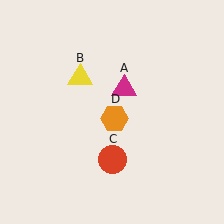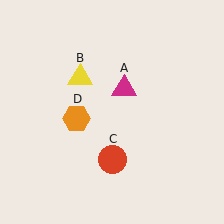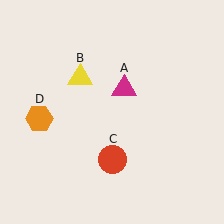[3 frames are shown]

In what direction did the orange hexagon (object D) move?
The orange hexagon (object D) moved left.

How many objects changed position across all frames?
1 object changed position: orange hexagon (object D).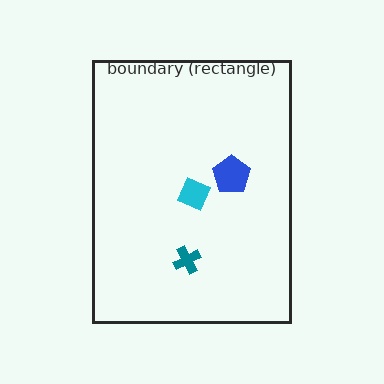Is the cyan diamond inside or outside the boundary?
Inside.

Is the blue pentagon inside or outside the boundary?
Inside.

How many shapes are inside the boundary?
3 inside, 0 outside.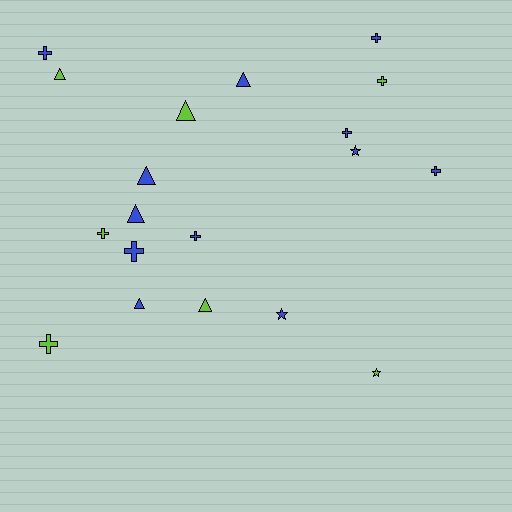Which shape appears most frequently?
Cross, with 9 objects.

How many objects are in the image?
There are 19 objects.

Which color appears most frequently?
Blue, with 12 objects.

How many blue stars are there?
There are 2 blue stars.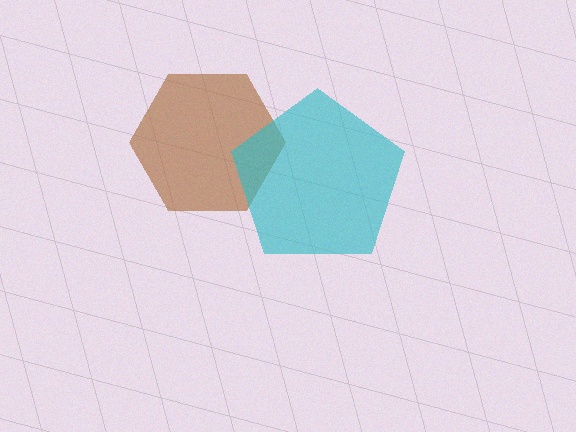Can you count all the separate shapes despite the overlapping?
Yes, there are 2 separate shapes.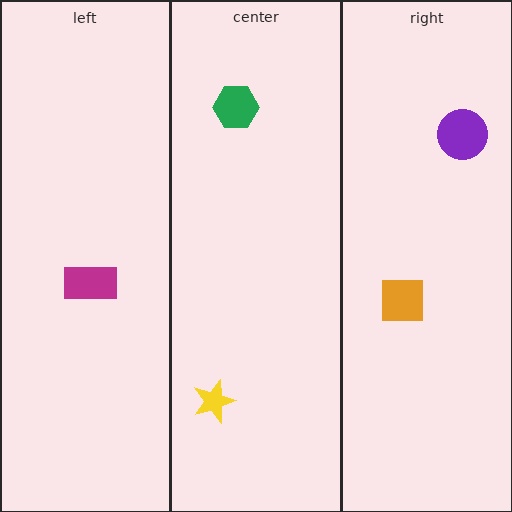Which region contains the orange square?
The right region.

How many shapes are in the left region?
1.